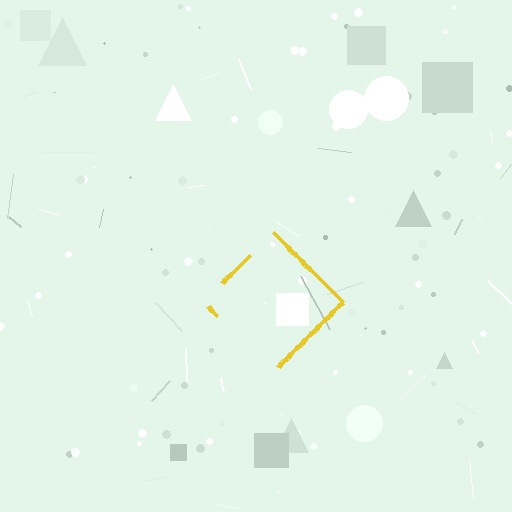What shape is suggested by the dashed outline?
The dashed outline suggests a diamond.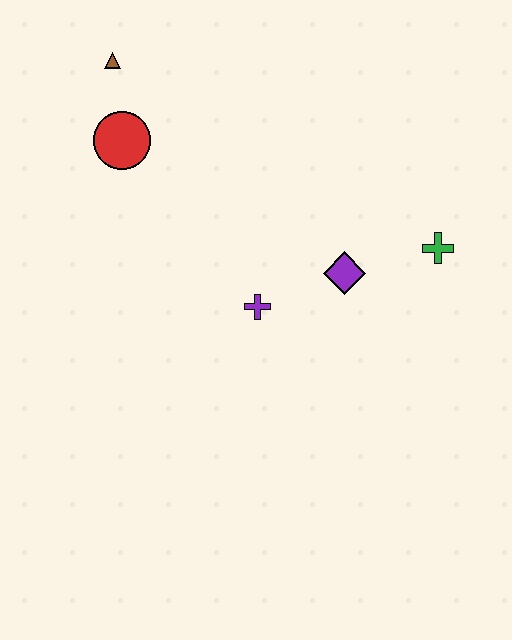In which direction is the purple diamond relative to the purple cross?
The purple diamond is to the right of the purple cross.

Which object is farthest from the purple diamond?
The brown triangle is farthest from the purple diamond.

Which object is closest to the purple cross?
The purple diamond is closest to the purple cross.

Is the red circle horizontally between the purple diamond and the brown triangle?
Yes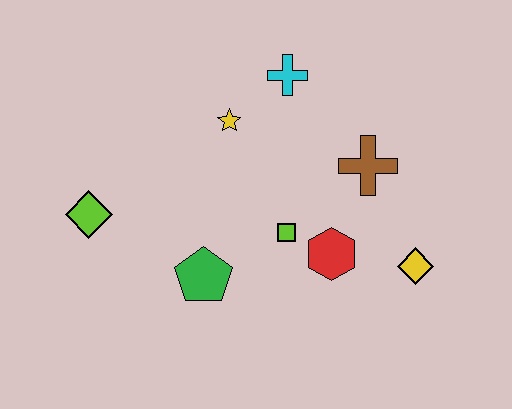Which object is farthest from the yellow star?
The yellow diamond is farthest from the yellow star.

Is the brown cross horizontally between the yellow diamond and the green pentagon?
Yes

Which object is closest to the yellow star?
The cyan cross is closest to the yellow star.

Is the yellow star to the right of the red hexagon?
No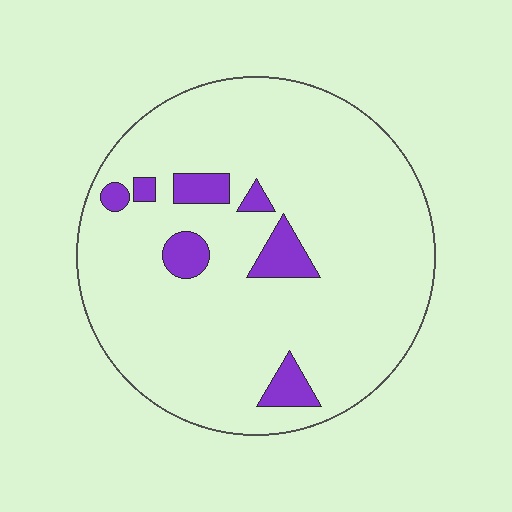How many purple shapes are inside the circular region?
7.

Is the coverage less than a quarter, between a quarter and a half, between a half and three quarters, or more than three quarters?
Less than a quarter.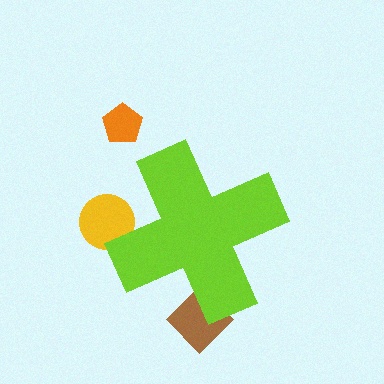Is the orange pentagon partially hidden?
No, the orange pentagon is fully visible.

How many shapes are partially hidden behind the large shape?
2 shapes are partially hidden.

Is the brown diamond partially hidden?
Yes, the brown diamond is partially hidden behind the lime cross.